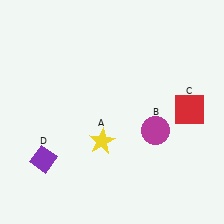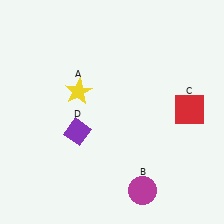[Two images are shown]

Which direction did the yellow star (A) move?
The yellow star (A) moved up.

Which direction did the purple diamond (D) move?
The purple diamond (D) moved right.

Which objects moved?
The objects that moved are: the yellow star (A), the magenta circle (B), the purple diamond (D).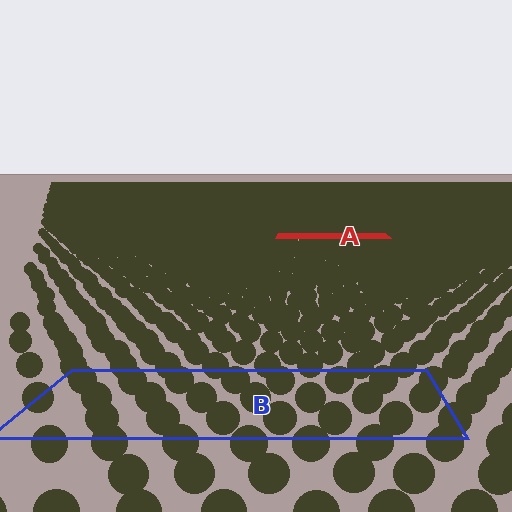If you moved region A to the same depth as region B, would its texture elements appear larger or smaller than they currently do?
They would appear larger. At a closer depth, the same texture elements are projected at a bigger on-screen size.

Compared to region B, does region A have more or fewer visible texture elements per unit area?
Region A has more texture elements per unit area — they are packed more densely because it is farther away.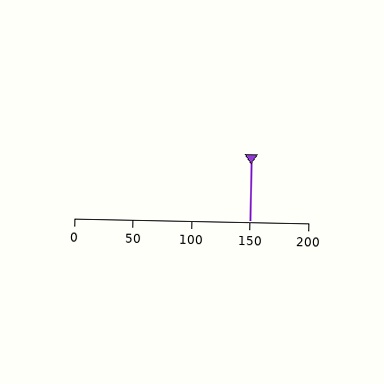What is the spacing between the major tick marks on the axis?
The major ticks are spaced 50 apart.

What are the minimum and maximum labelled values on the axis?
The axis runs from 0 to 200.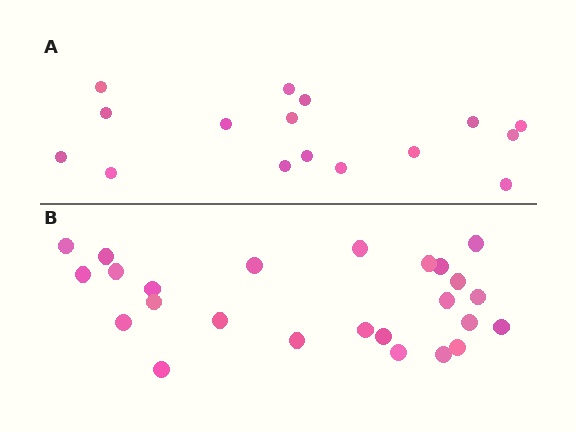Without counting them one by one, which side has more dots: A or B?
Region B (the bottom region) has more dots.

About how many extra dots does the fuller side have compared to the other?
Region B has roughly 8 or so more dots than region A.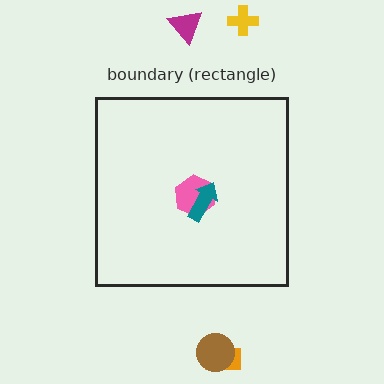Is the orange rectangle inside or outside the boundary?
Outside.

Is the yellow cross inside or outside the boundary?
Outside.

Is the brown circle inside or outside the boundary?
Outside.